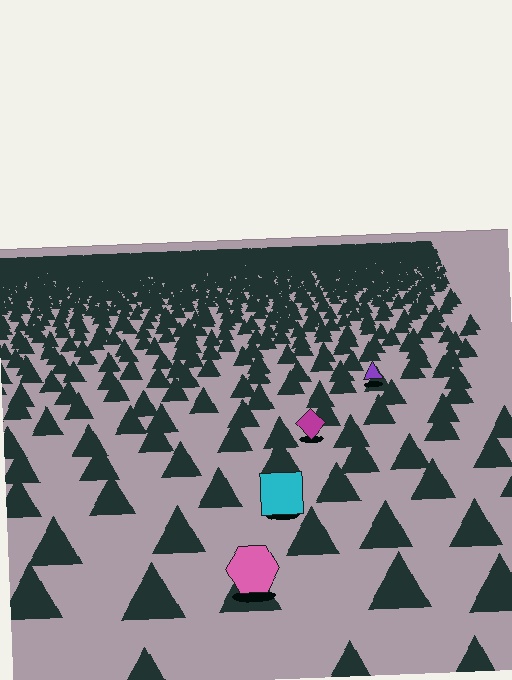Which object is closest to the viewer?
The pink hexagon is closest. The texture marks near it are larger and more spread out.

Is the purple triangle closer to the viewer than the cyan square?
No. The cyan square is closer — you can tell from the texture gradient: the ground texture is coarser near it.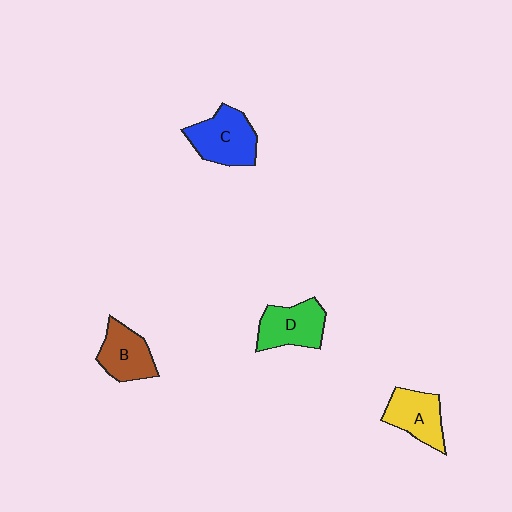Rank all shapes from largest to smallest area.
From largest to smallest: C (blue), D (green), B (brown), A (yellow).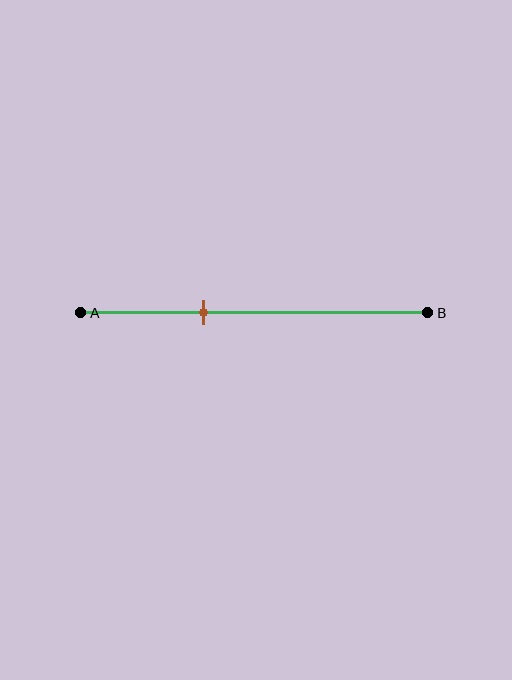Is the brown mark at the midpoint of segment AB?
No, the mark is at about 35% from A, not at the 50% midpoint.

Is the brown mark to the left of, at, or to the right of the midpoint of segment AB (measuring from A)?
The brown mark is to the left of the midpoint of segment AB.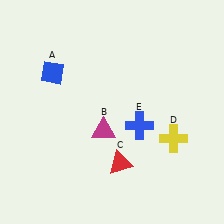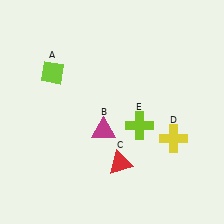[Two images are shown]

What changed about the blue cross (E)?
In Image 1, E is blue. In Image 2, it changed to lime.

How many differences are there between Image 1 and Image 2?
There are 2 differences between the two images.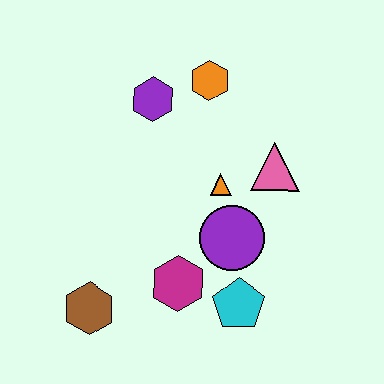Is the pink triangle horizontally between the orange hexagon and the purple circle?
No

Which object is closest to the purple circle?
The orange triangle is closest to the purple circle.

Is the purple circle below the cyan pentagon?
No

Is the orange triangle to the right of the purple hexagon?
Yes